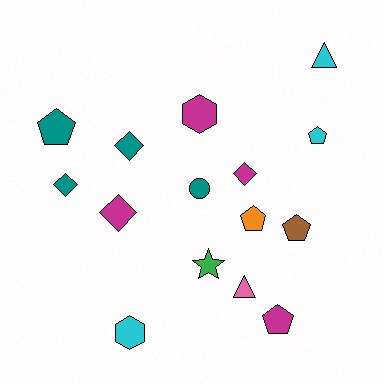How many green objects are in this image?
There is 1 green object.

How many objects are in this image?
There are 15 objects.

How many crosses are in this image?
There are no crosses.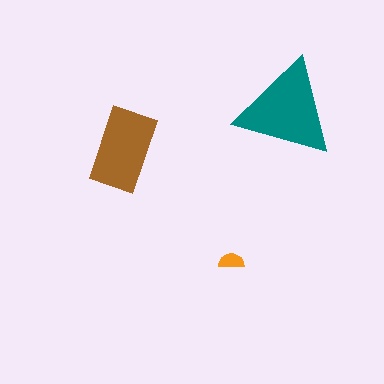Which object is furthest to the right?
The teal triangle is rightmost.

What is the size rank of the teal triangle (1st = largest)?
1st.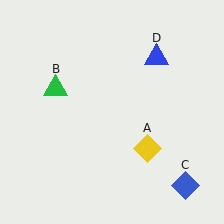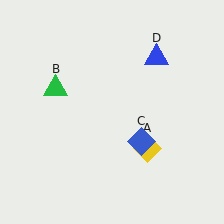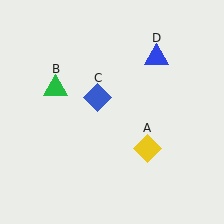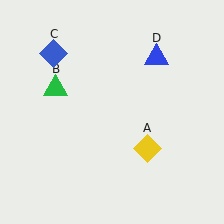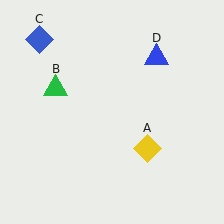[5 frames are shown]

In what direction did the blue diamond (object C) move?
The blue diamond (object C) moved up and to the left.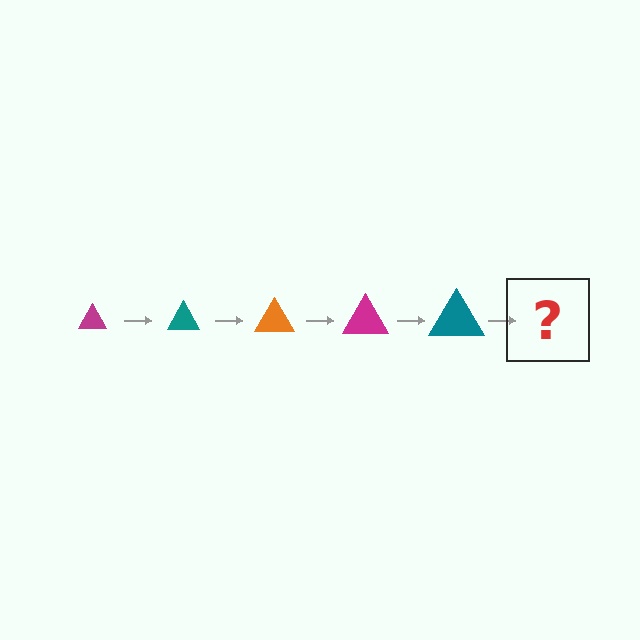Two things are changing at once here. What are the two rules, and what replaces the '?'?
The two rules are that the triangle grows larger each step and the color cycles through magenta, teal, and orange. The '?' should be an orange triangle, larger than the previous one.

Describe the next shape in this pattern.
It should be an orange triangle, larger than the previous one.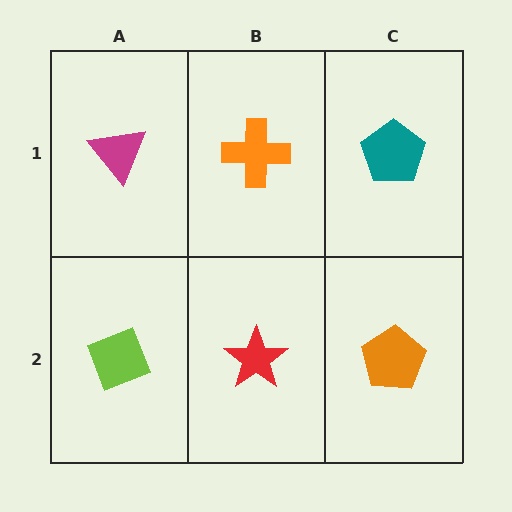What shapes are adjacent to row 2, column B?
An orange cross (row 1, column B), a lime diamond (row 2, column A), an orange pentagon (row 2, column C).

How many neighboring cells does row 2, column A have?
2.